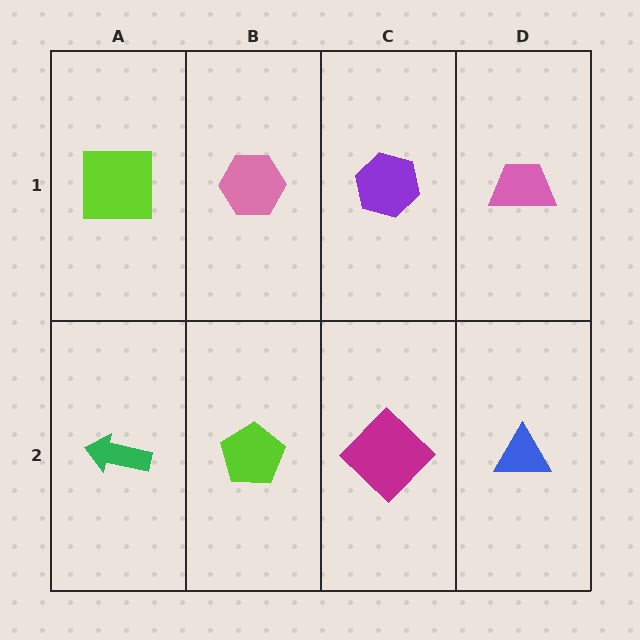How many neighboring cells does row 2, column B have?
3.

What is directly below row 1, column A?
A green arrow.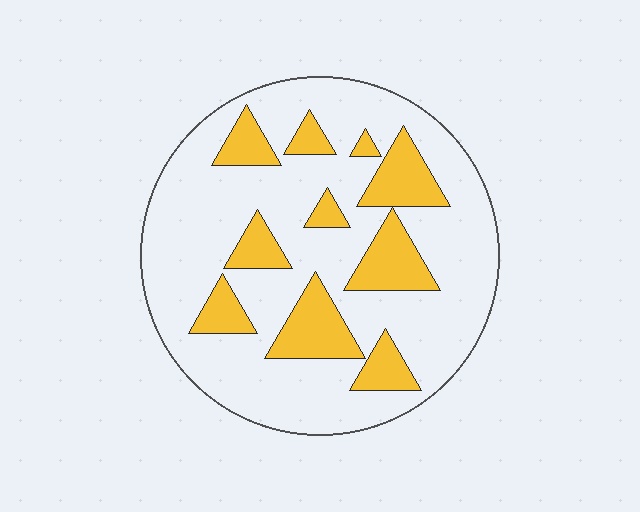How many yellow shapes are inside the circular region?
10.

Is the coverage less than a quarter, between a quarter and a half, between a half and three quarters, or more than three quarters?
Less than a quarter.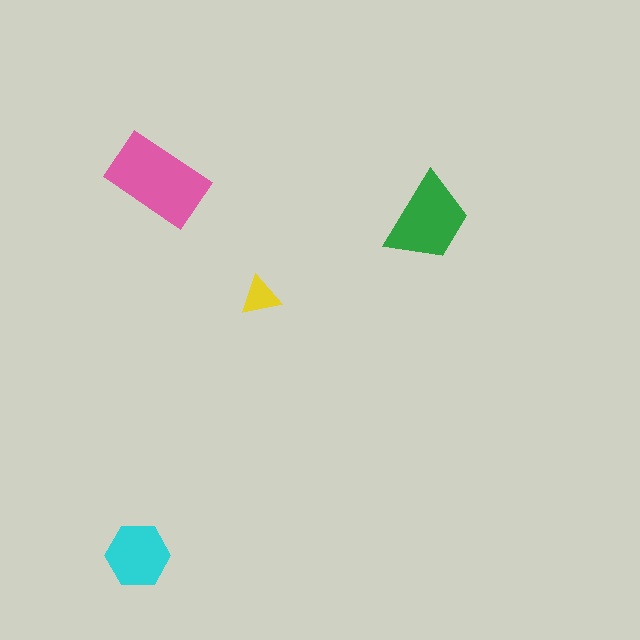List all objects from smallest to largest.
The yellow triangle, the cyan hexagon, the green trapezoid, the pink rectangle.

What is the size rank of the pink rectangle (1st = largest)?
1st.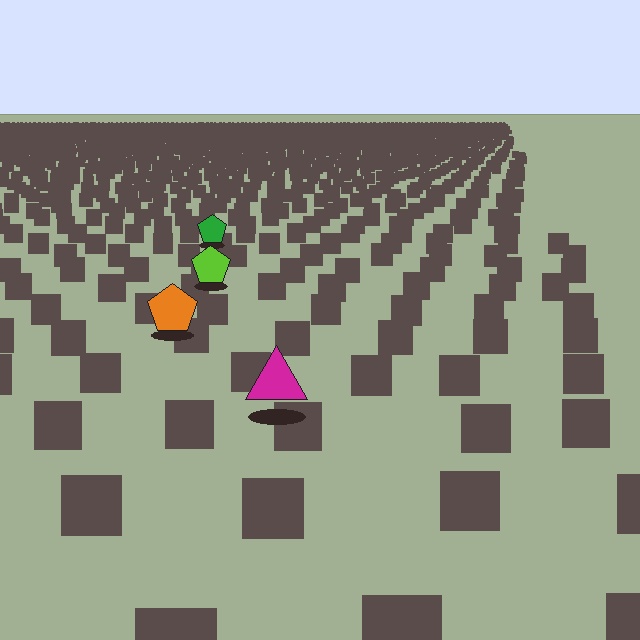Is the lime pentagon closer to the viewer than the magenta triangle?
No. The magenta triangle is closer — you can tell from the texture gradient: the ground texture is coarser near it.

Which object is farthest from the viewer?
The green pentagon is farthest from the viewer. It appears smaller and the ground texture around it is denser.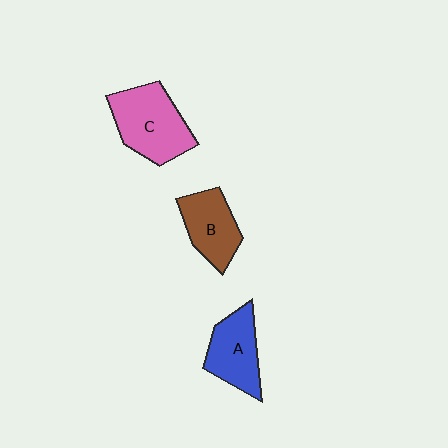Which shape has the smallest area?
Shape B (brown).